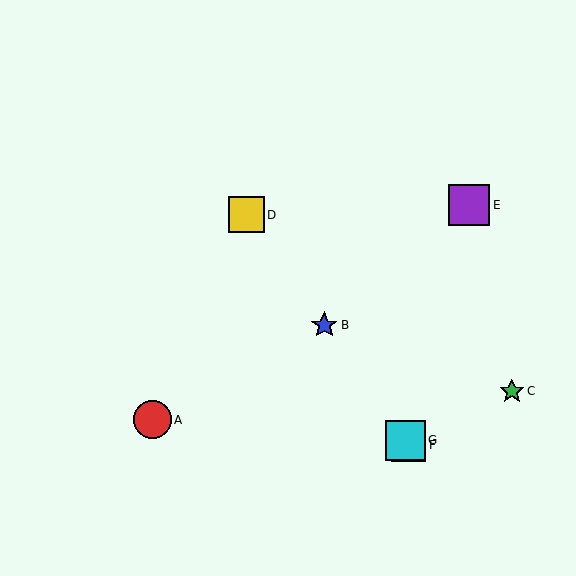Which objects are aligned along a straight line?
Objects B, D, F, G are aligned along a straight line.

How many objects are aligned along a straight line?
4 objects (B, D, F, G) are aligned along a straight line.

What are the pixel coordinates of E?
Object E is at (469, 205).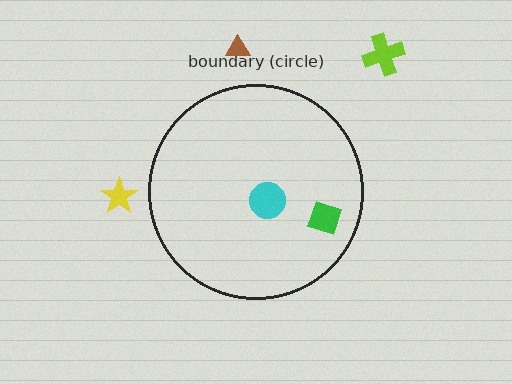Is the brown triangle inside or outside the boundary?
Outside.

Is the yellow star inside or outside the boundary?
Outside.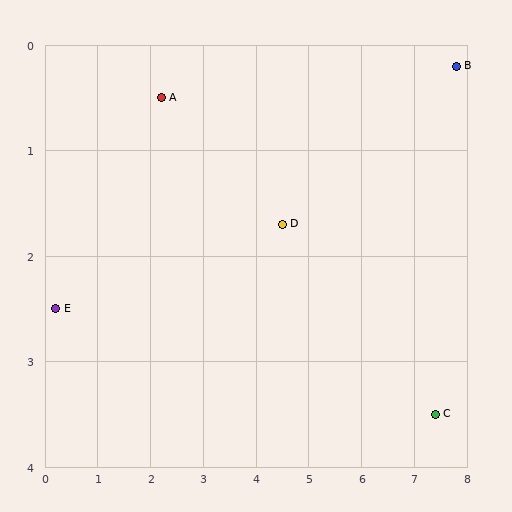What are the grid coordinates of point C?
Point C is at approximately (7.4, 3.5).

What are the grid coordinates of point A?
Point A is at approximately (2.2, 0.5).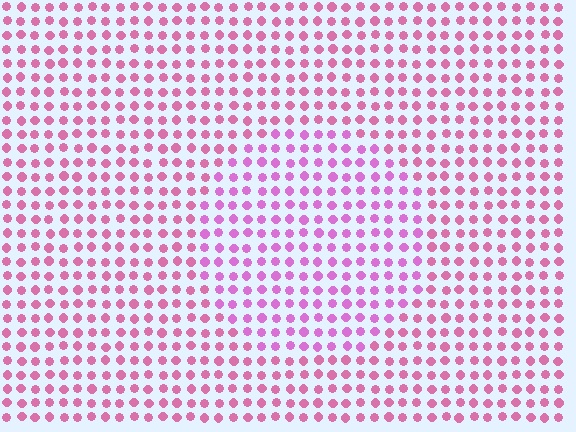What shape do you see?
I see a circle.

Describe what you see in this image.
The image is filled with small pink elements in a uniform arrangement. A circle-shaped region is visible where the elements are tinted to a slightly different hue, forming a subtle color boundary.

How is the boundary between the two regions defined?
The boundary is defined purely by a slight shift in hue (about 24 degrees). Spacing, size, and orientation are identical on both sides.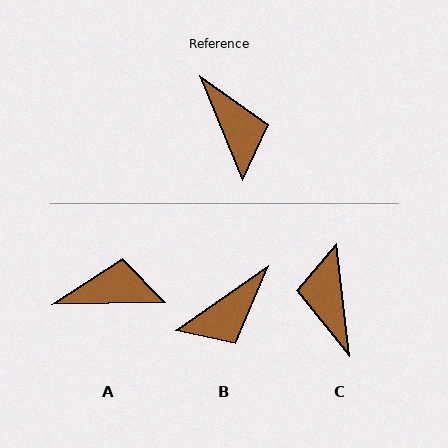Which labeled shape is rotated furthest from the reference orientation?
C, about 164 degrees away.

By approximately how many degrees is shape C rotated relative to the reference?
Approximately 164 degrees counter-clockwise.